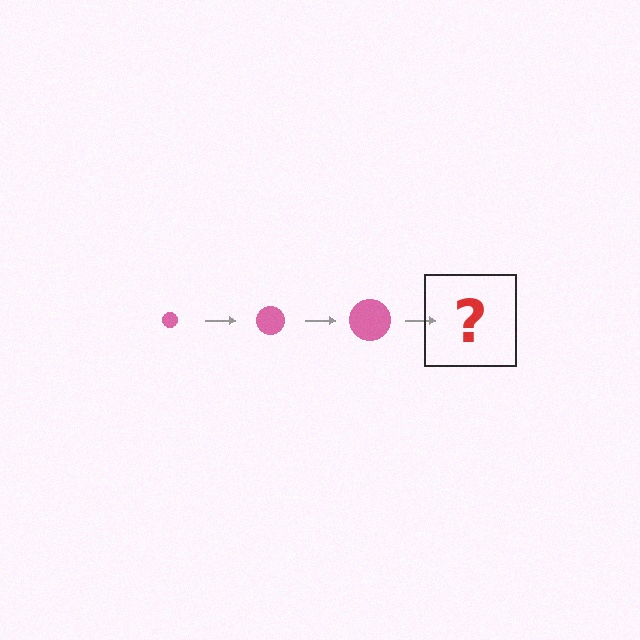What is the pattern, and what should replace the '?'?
The pattern is that the circle gets progressively larger each step. The '?' should be a pink circle, larger than the previous one.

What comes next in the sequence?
The next element should be a pink circle, larger than the previous one.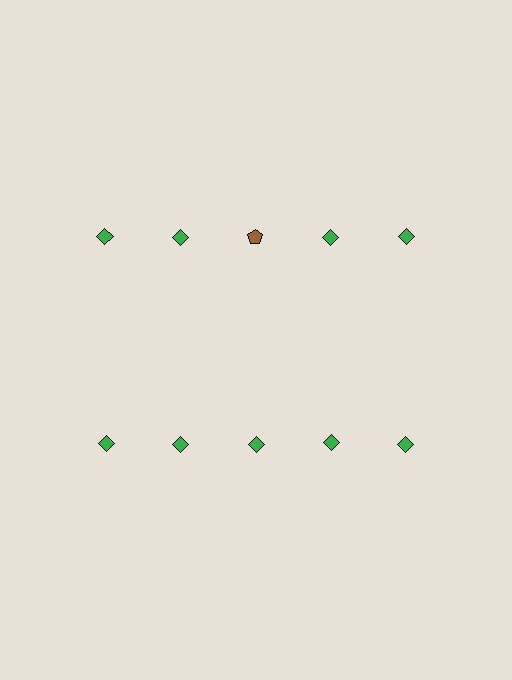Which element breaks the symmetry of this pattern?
The brown pentagon in the top row, center column breaks the symmetry. All other shapes are green diamonds.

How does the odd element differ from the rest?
It differs in both color (brown instead of green) and shape (pentagon instead of diamond).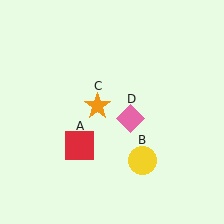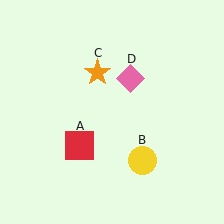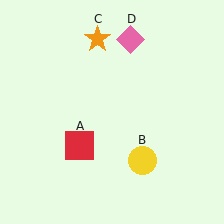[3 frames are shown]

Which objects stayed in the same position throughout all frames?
Red square (object A) and yellow circle (object B) remained stationary.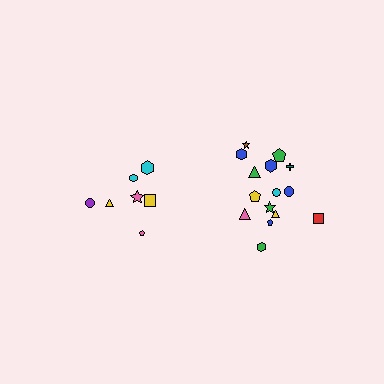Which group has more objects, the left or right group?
The right group.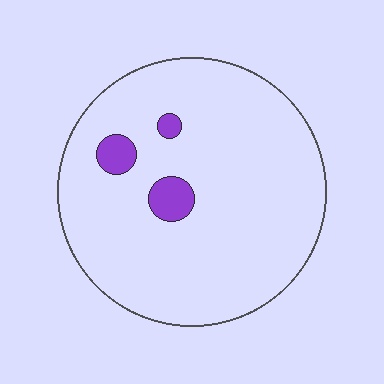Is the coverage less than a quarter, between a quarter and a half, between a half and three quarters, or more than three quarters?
Less than a quarter.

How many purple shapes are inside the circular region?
3.